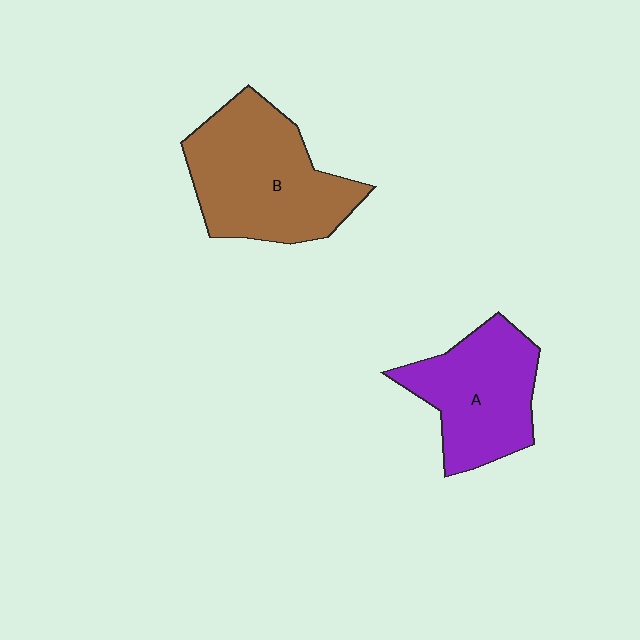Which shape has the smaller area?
Shape A (purple).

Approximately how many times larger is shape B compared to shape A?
Approximately 1.3 times.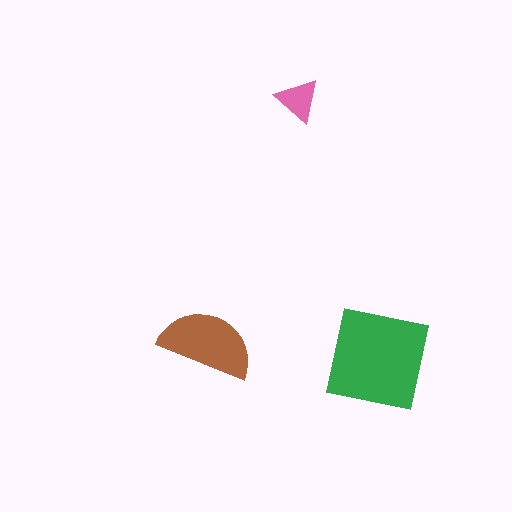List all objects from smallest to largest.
The pink triangle, the brown semicircle, the green square.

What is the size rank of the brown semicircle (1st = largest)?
2nd.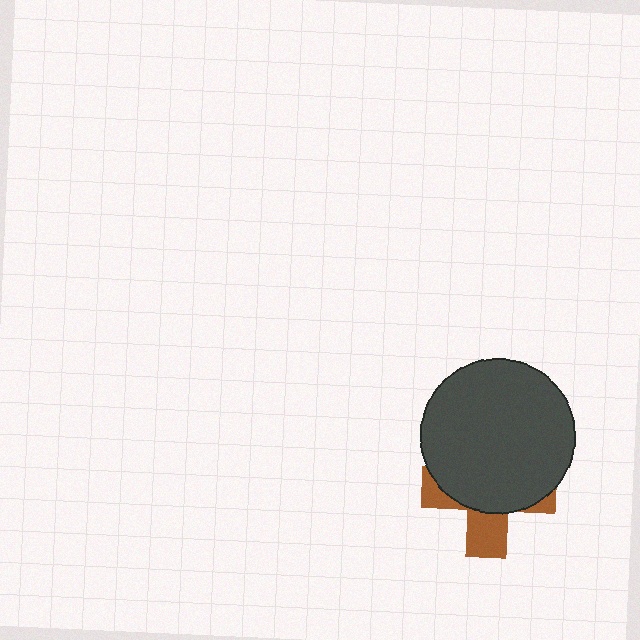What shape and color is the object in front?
The object in front is a dark gray circle.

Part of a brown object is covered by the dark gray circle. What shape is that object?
It is a cross.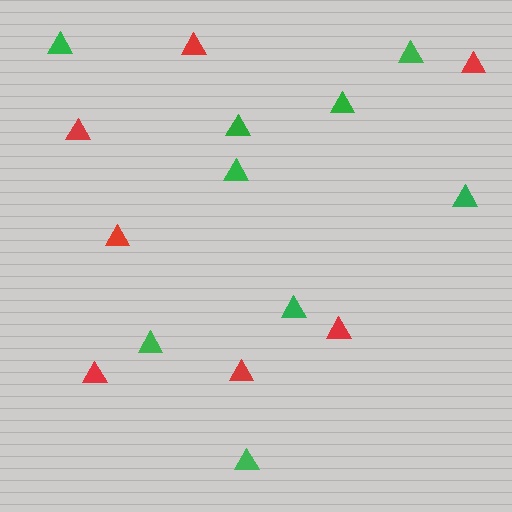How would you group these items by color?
There are 2 groups: one group of red triangles (7) and one group of green triangles (9).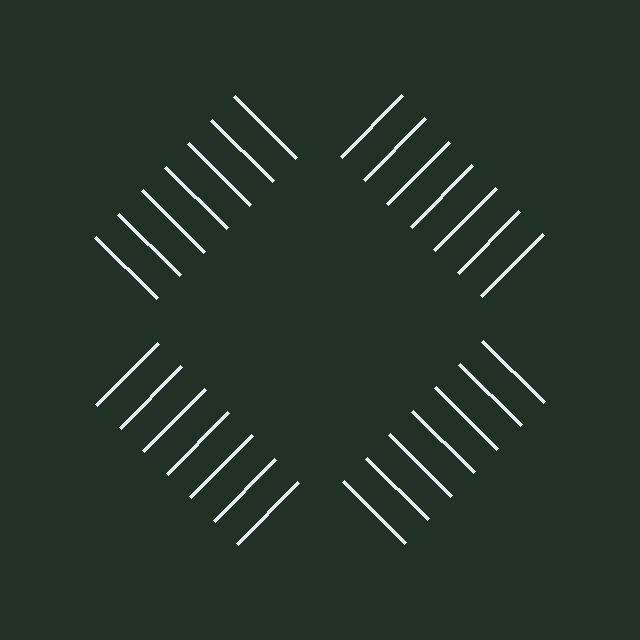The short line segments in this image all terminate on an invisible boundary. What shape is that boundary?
An illusory square — the line segments terminate on its edges but no continuous stroke is drawn.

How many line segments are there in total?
28 — 7 along each of the 4 edges.